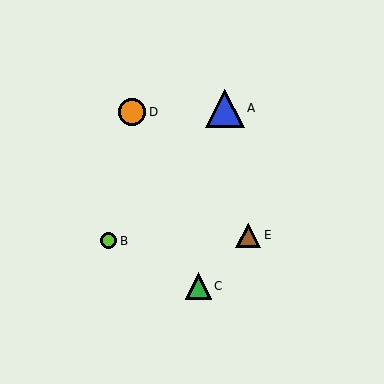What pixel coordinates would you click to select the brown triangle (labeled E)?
Click at (248, 235) to select the brown triangle E.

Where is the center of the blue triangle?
The center of the blue triangle is at (225, 108).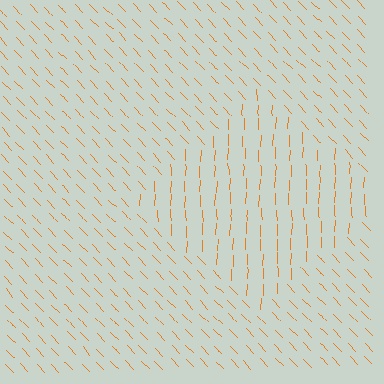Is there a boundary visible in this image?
Yes, there is a texture boundary formed by a change in line orientation.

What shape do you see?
I see a diamond.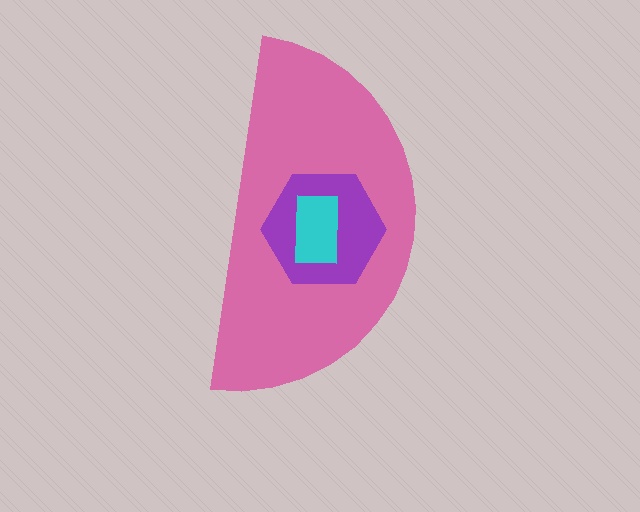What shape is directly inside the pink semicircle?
The purple hexagon.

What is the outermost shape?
The pink semicircle.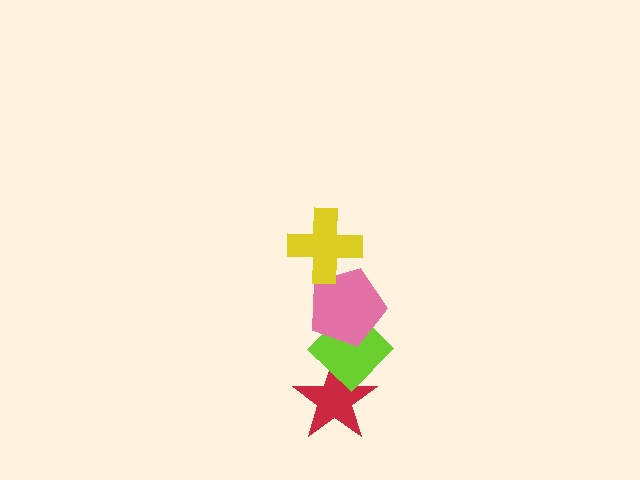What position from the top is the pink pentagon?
The pink pentagon is 2nd from the top.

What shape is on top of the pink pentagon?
The yellow cross is on top of the pink pentagon.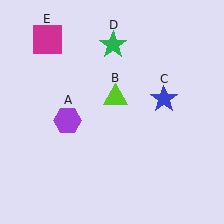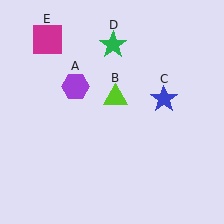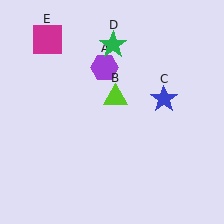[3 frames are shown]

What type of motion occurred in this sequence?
The purple hexagon (object A) rotated clockwise around the center of the scene.